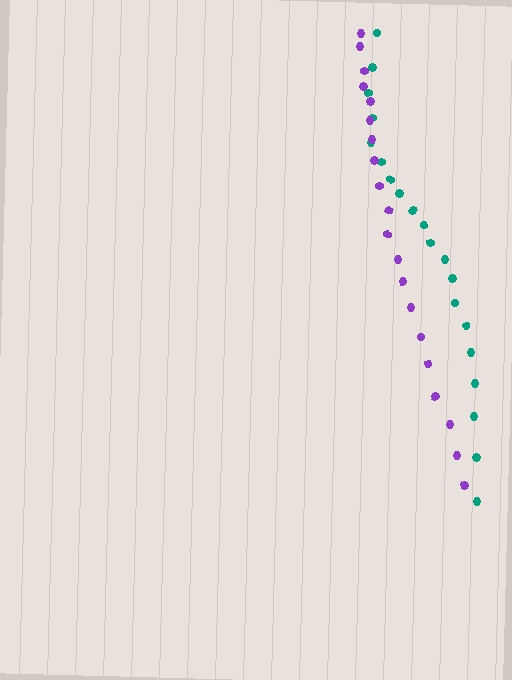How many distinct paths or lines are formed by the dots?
There are 2 distinct paths.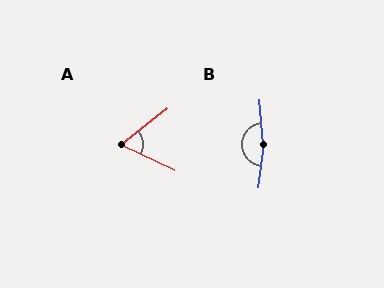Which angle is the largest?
B, at approximately 169 degrees.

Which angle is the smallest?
A, at approximately 64 degrees.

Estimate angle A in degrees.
Approximately 64 degrees.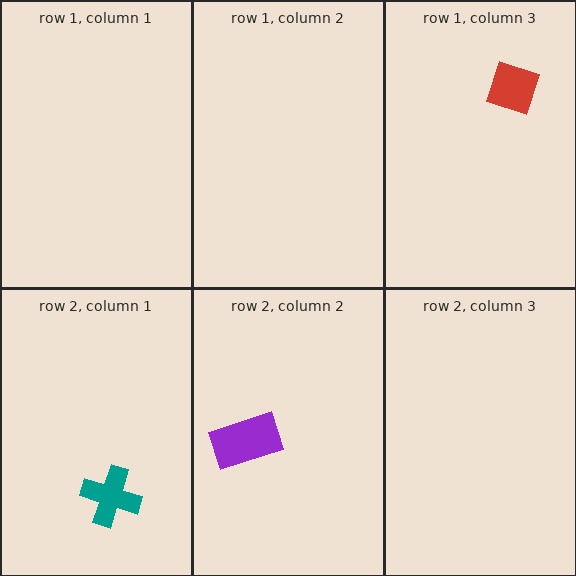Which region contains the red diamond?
The row 1, column 3 region.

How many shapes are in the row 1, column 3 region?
1.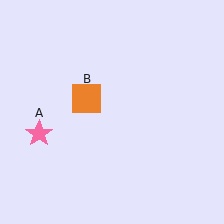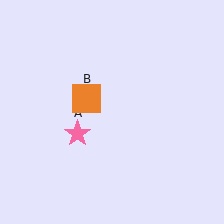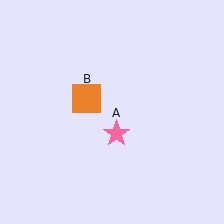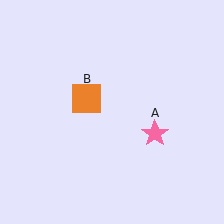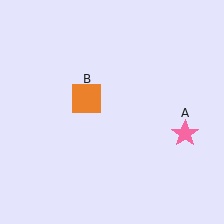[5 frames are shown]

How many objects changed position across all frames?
1 object changed position: pink star (object A).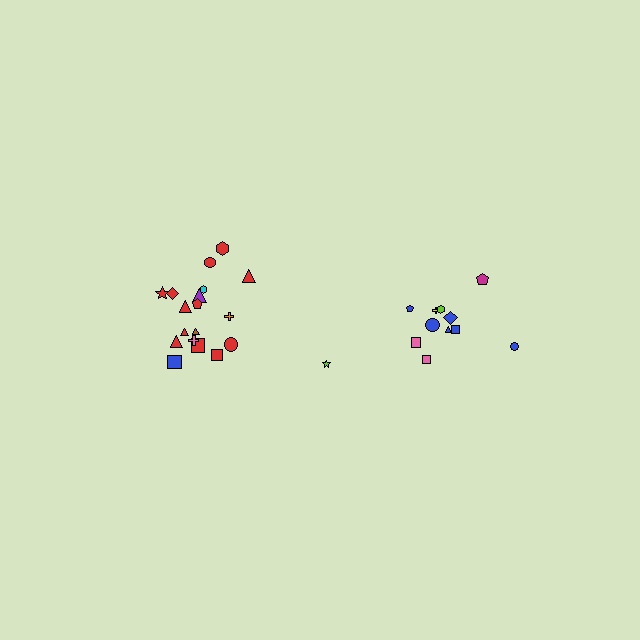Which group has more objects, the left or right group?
The left group.